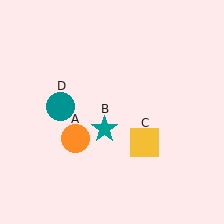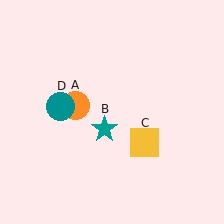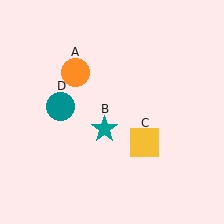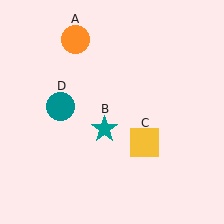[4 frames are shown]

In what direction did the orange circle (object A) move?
The orange circle (object A) moved up.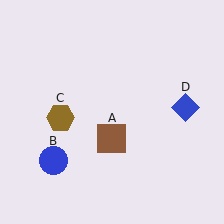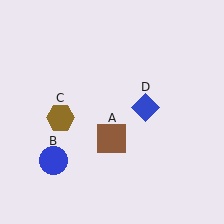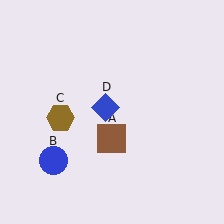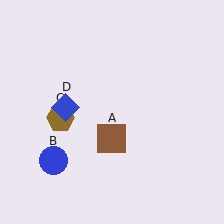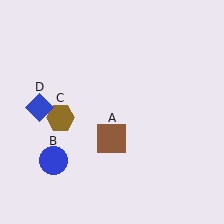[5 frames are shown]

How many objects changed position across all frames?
1 object changed position: blue diamond (object D).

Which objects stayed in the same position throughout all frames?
Brown square (object A) and blue circle (object B) and brown hexagon (object C) remained stationary.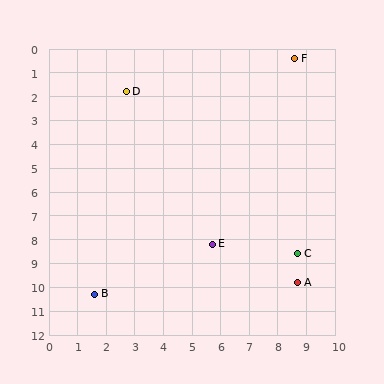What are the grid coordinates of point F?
Point F is at approximately (8.6, 0.4).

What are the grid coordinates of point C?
Point C is at approximately (8.7, 8.6).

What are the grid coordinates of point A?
Point A is at approximately (8.7, 9.8).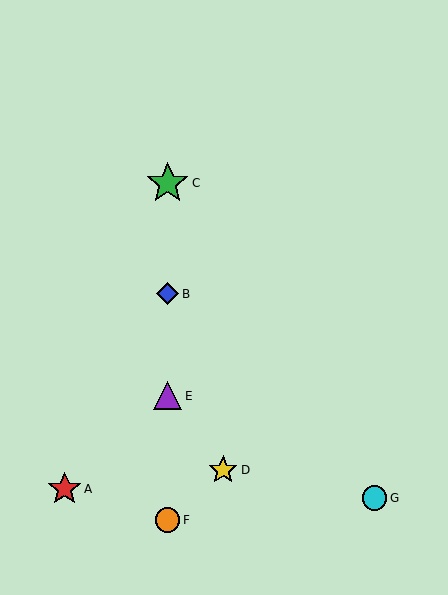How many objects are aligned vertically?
4 objects (B, C, E, F) are aligned vertically.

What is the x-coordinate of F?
Object F is at x≈168.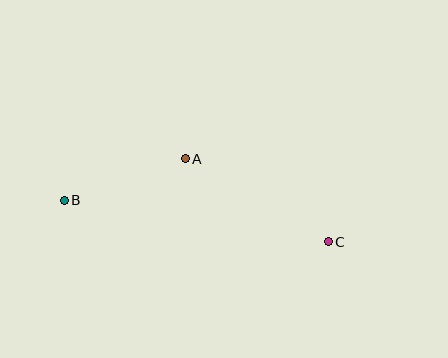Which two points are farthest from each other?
Points B and C are farthest from each other.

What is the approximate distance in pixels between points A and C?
The distance between A and C is approximately 165 pixels.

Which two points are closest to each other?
Points A and B are closest to each other.